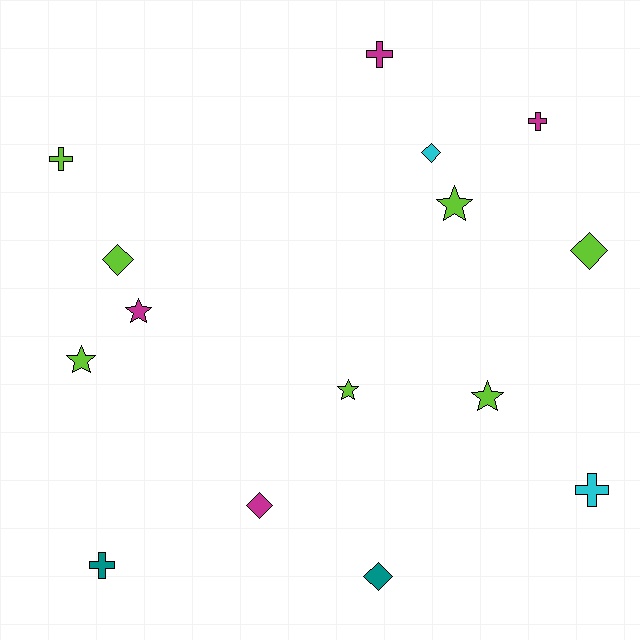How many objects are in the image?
There are 15 objects.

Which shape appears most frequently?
Diamond, with 5 objects.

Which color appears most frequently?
Lime, with 7 objects.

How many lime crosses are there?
There is 1 lime cross.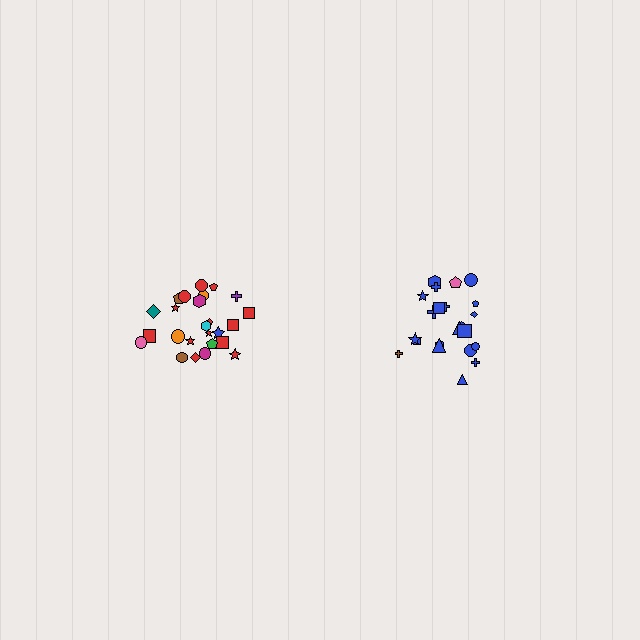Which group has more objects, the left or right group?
The left group.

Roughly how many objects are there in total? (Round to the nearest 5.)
Roughly 45 objects in total.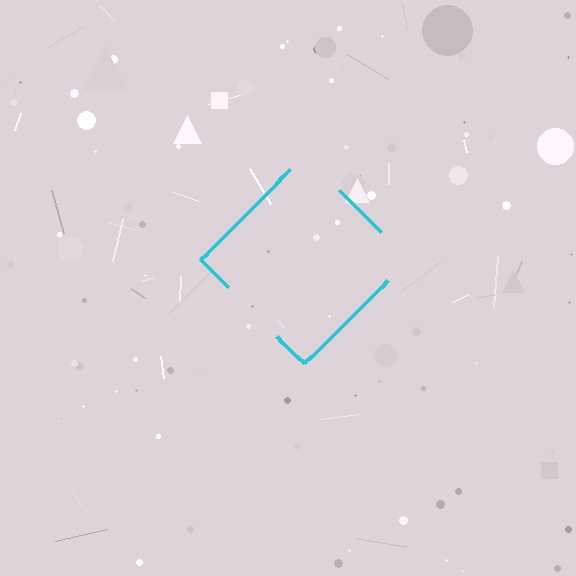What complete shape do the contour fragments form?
The contour fragments form a diamond.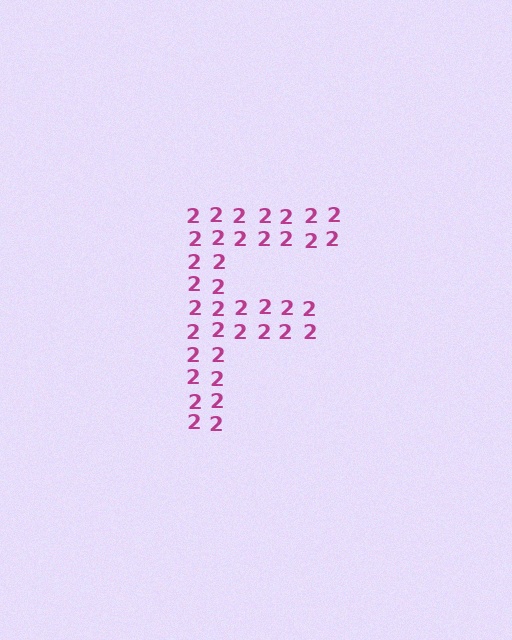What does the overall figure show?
The overall figure shows the letter F.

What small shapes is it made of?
It is made of small digit 2's.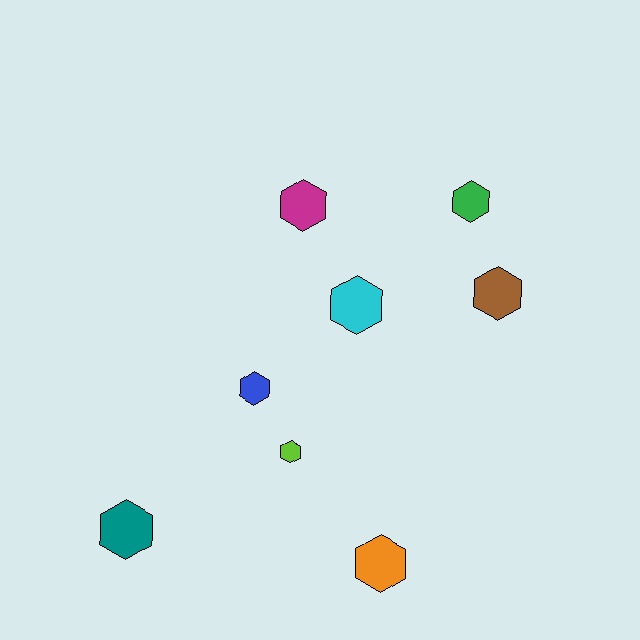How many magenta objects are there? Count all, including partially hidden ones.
There is 1 magenta object.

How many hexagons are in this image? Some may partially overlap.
There are 8 hexagons.